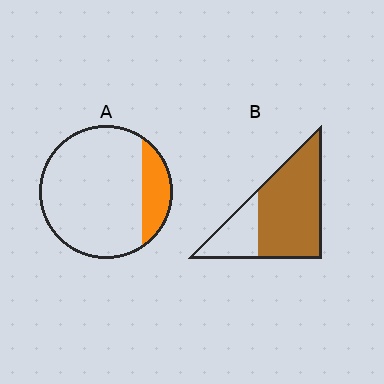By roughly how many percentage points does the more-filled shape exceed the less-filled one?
By roughly 55 percentage points (B over A).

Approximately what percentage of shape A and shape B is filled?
A is approximately 15% and B is approximately 75%.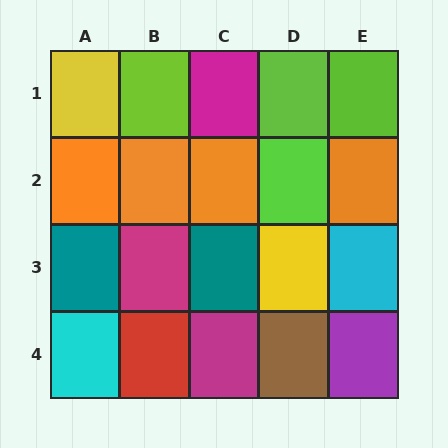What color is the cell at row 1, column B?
Lime.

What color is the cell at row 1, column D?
Lime.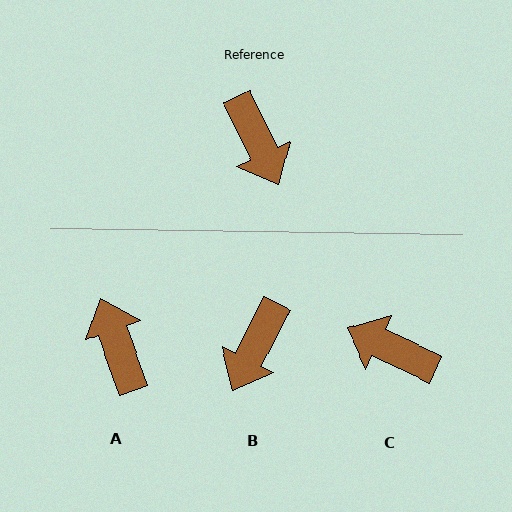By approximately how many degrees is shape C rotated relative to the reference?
Approximately 140 degrees clockwise.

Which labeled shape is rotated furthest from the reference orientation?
A, about 174 degrees away.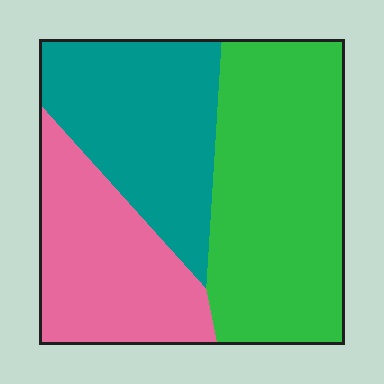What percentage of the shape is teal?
Teal takes up between a sixth and a third of the shape.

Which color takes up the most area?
Green, at roughly 45%.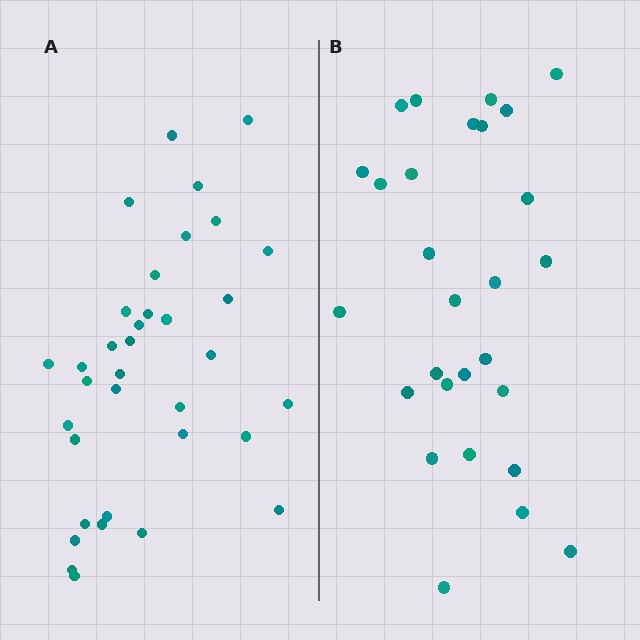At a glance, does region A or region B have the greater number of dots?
Region A (the left region) has more dots.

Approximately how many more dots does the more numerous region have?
Region A has roughly 8 or so more dots than region B.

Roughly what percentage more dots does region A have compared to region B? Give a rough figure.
About 25% more.